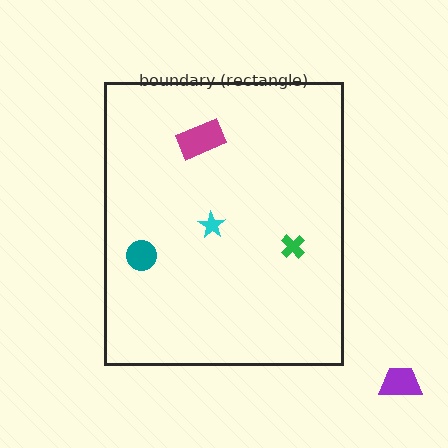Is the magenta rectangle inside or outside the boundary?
Inside.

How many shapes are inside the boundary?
4 inside, 1 outside.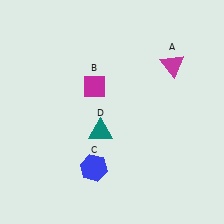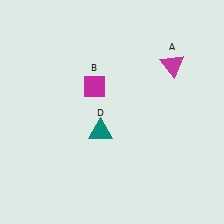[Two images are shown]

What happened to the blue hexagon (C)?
The blue hexagon (C) was removed in Image 2. It was in the bottom-left area of Image 1.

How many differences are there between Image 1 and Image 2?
There is 1 difference between the two images.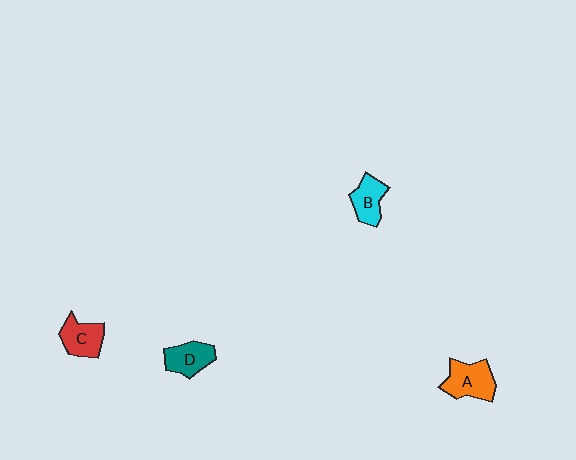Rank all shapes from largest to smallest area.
From largest to smallest: A (orange), C (red), D (teal), B (cyan).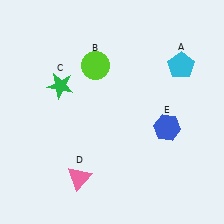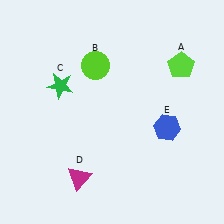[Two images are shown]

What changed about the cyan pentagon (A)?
In Image 1, A is cyan. In Image 2, it changed to lime.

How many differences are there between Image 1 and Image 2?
There are 2 differences between the two images.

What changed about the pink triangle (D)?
In Image 1, D is pink. In Image 2, it changed to magenta.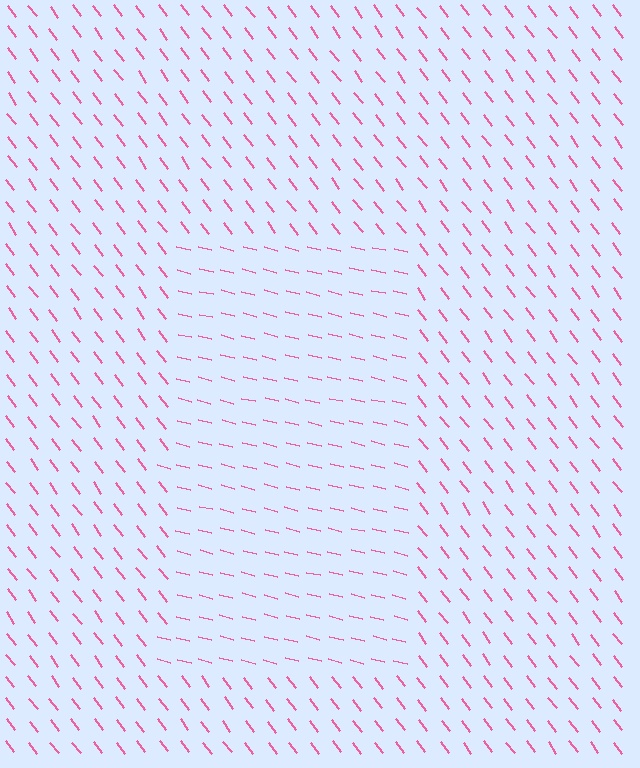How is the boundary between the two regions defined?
The boundary is defined purely by a change in line orientation (approximately 39 degrees difference). All lines are the same color and thickness.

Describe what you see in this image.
The image is filled with small pink line segments. A rectangle region in the image has lines oriented differently from the surrounding lines, creating a visible texture boundary.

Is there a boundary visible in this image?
Yes, there is a texture boundary formed by a change in line orientation.